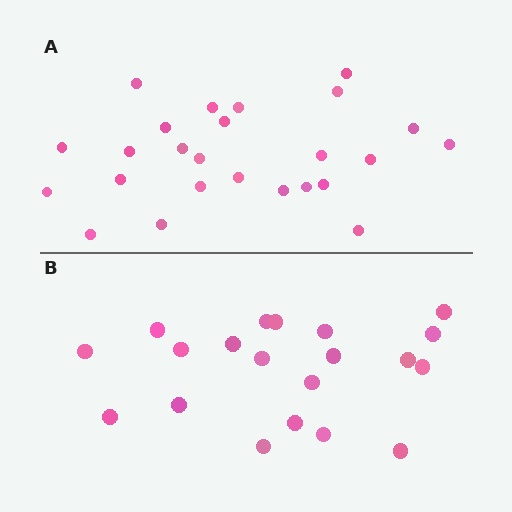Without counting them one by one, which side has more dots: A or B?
Region A (the top region) has more dots.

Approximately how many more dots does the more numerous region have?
Region A has about 5 more dots than region B.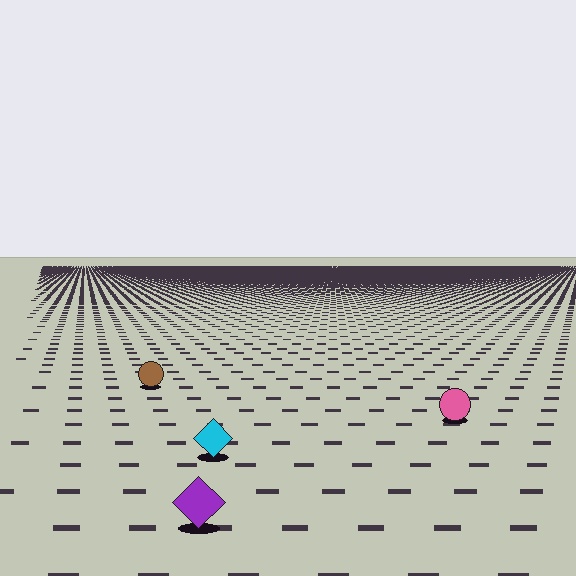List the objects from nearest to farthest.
From nearest to farthest: the purple diamond, the cyan diamond, the pink circle, the brown circle.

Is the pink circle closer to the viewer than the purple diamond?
No. The purple diamond is closer — you can tell from the texture gradient: the ground texture is coarser near it.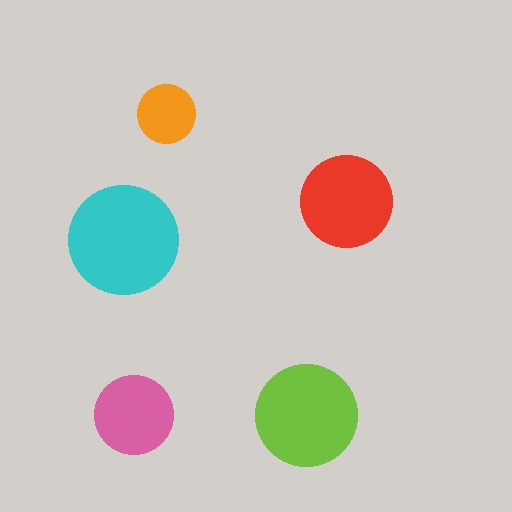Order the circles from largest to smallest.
the cyan one, the lime one, the red one, the pink one, the orange one.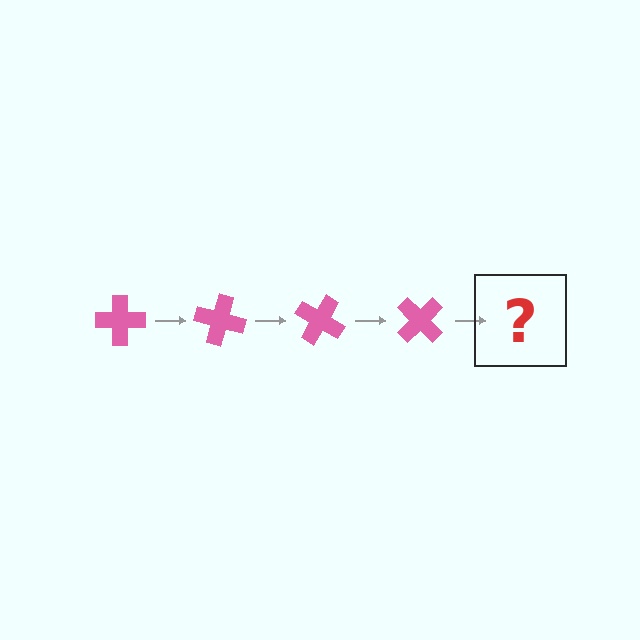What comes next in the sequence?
The next element should be a pink cross rotated 60 degrees.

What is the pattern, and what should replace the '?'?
The pattern is that the cross rotates 15 degrees each step. The '?' should be a pink cross rotated 60 degrees.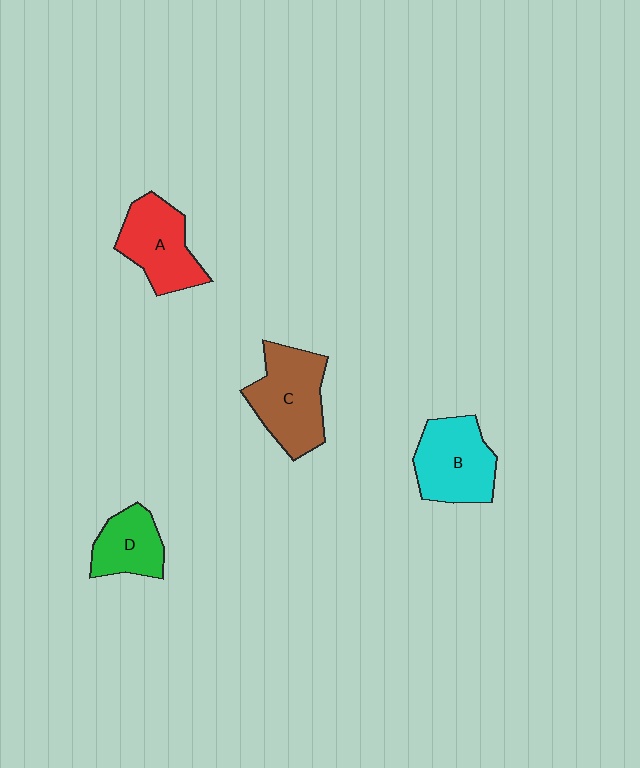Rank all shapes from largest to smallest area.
From largest to smallest: C (brown), B (cyan), A (red), D (green).